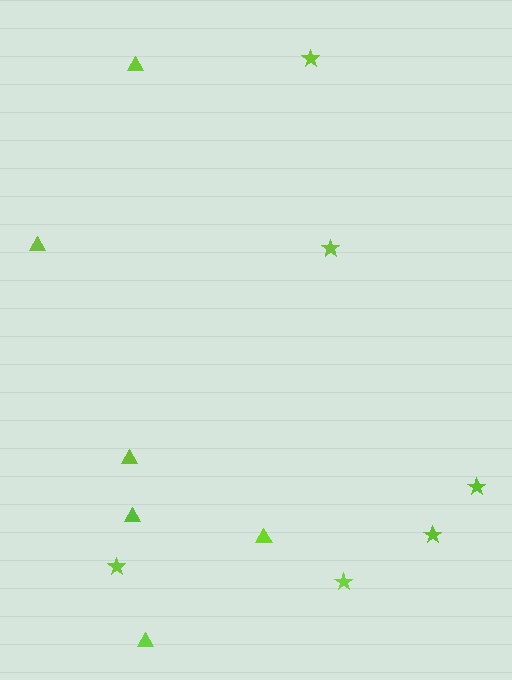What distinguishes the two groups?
There are 2 groups: one group of triangles (6) and one group of stars (6).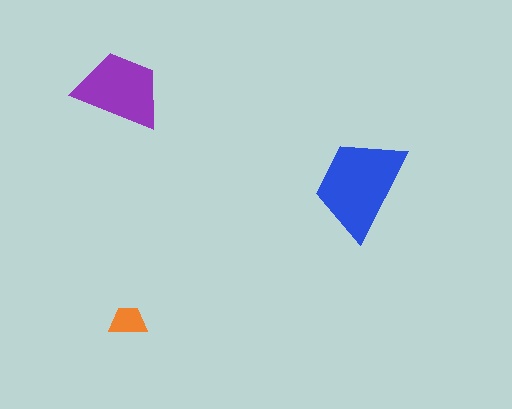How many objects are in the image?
There are 3 objects in the image.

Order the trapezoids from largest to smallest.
the blue one, the purple one, the orange one.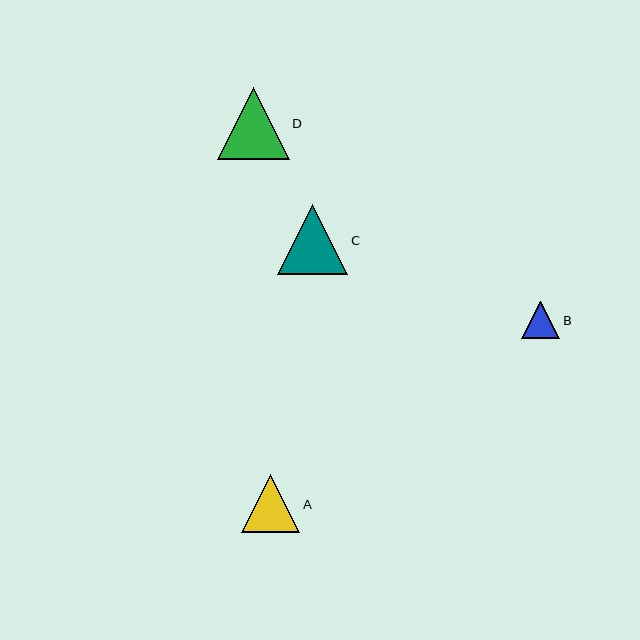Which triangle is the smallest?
Triangle B is the smallest with a size of approximately 38 pixels.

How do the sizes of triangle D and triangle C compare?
Triangle D and triangle C are approximately the same size.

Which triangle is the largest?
Triangle D is the largest with a size of approximately 72 pixels.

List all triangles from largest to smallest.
From largest to smallest: D, C, A, B.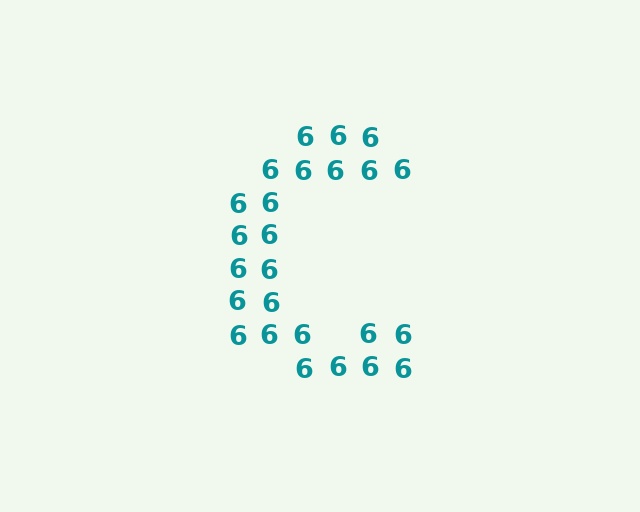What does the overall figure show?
The overall figure shows the letter C.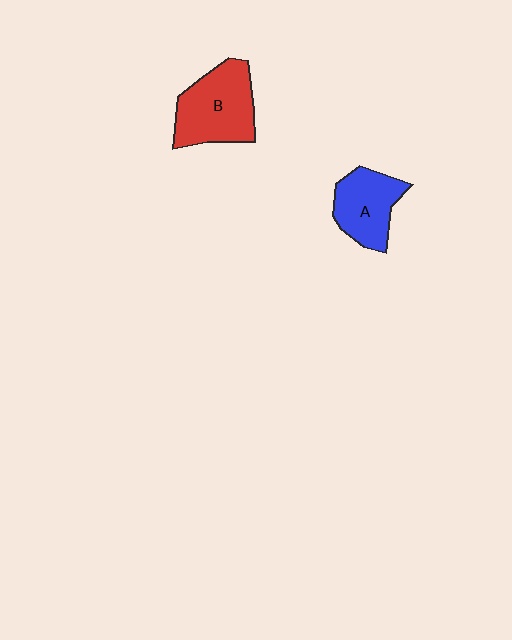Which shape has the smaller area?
Shape A (blue).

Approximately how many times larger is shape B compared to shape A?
Approximately 1.3 times.